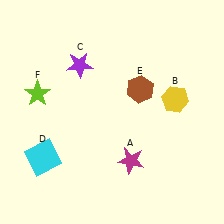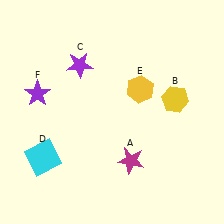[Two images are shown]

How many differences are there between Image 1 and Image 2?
There are 2 differences between the two images.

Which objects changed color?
E changed from brown to yellow. F changed from lime to purple.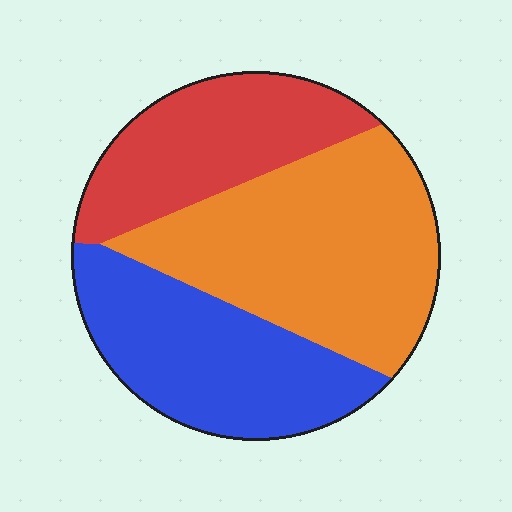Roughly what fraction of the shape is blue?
Blue takes up between a quarter and a half of the shape.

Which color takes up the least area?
Red, at roughly 25%.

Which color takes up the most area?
Orange, at roughly 45%.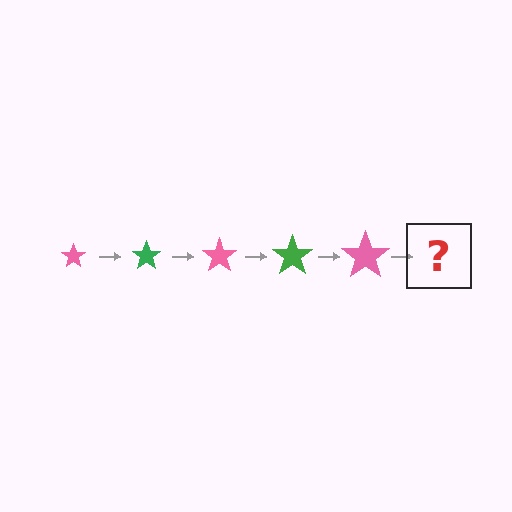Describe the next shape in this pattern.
It should be a green star, larger than the previous one.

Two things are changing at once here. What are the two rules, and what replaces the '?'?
The two rules are that the star grows larger each step and the color cycles through pink and green. The '?' should be a green star, larger than the previous one.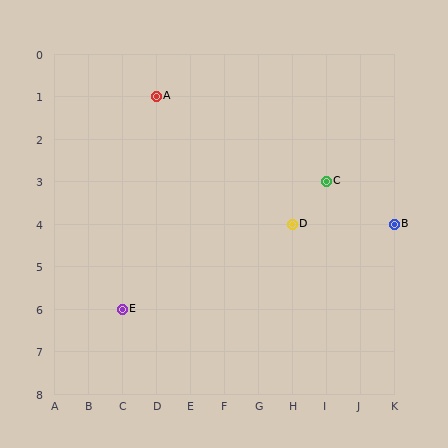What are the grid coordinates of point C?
Point C is at grid coordinates (I, 3).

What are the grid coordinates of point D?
Point D is at grid coordinates (H, 4).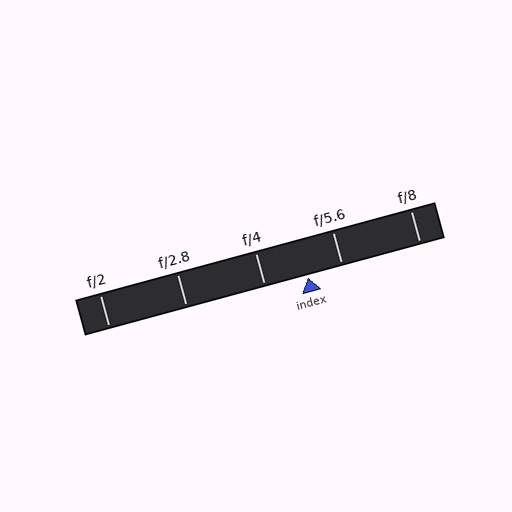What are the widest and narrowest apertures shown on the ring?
The widest aperture shown is f/2 and the narrowest is f/8.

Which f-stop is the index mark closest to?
The index mark is closest to f/5.6.